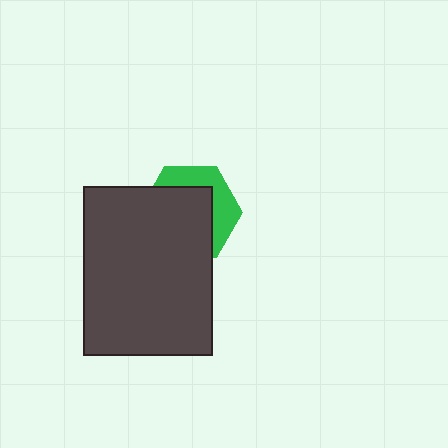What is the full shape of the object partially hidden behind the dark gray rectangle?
The partially hidden object is a green hexagon.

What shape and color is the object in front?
The object in front is a dark gray rectangle.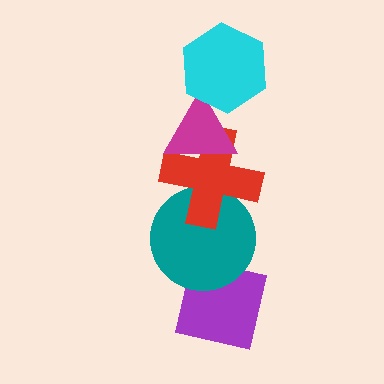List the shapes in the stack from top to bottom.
From top to bottom: the cyan hexagon, the magenta triangle, the red cross, the teal circle, the purple square.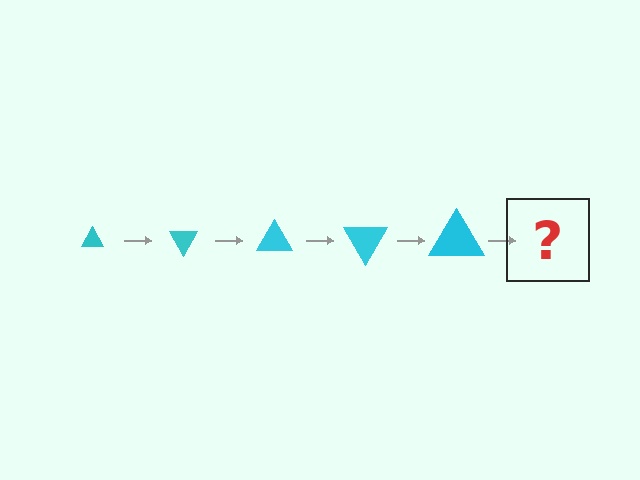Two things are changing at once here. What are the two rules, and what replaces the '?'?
The two rules are that the triangle grows larger each step and it rotates 60 degrees each step. The '?' should be a triangle, larger than the previous one and rotated 300 degrees from the start.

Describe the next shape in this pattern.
It should be a triangle, larger than the previous one and rotated 300 degrees from the start.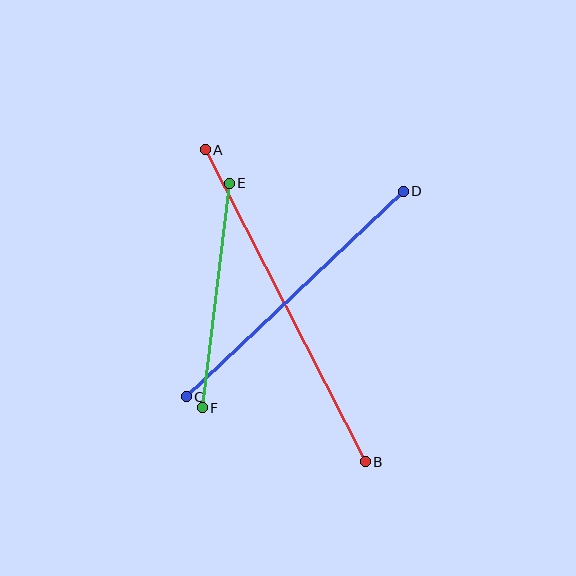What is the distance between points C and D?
The distance is approximately 299 pixels.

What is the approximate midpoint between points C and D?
The midpoint is at approximately (295, 294) pixels.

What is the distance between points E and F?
The distance is approximately 226 pixels.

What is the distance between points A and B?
The distance is approximately 351 pixels.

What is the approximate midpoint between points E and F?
The midpoint is at approximately (216, 295) pixels.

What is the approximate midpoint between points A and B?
The midpoint is at approximately (285, 306) pixels.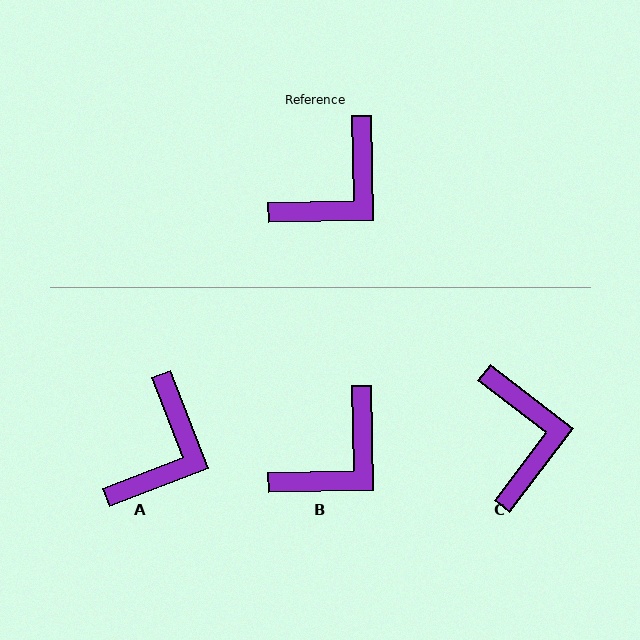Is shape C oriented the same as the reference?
No, it is off by about 52 degrees.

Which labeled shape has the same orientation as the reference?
B.